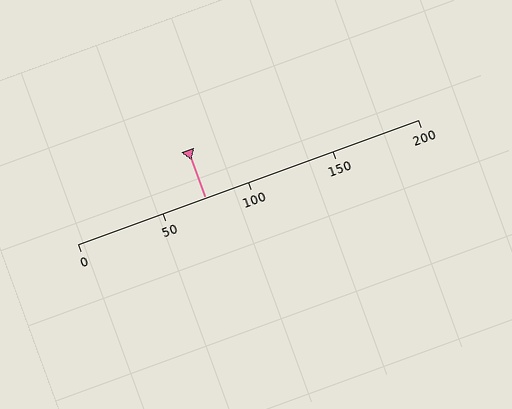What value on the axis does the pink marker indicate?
The marker indicates approximately 75.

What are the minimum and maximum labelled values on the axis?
The axis runs from 0 to 200.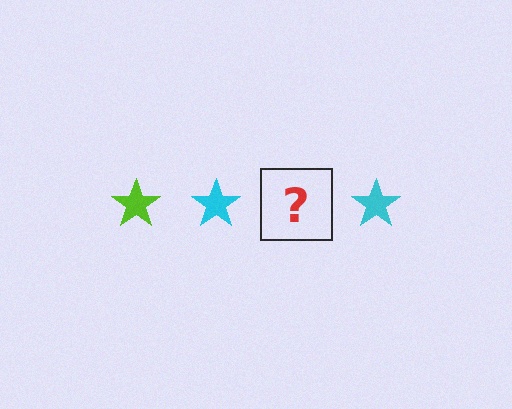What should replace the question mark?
The question mark should be replaced with a lime star.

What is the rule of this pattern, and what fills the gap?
The rule is that the pattern cycles through lime, cyan stars. The gap should be filled with a lime star.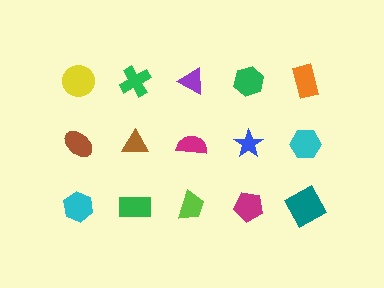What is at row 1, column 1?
A yellow circle.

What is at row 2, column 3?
A magenta semicircle.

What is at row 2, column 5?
A cyan hexagon.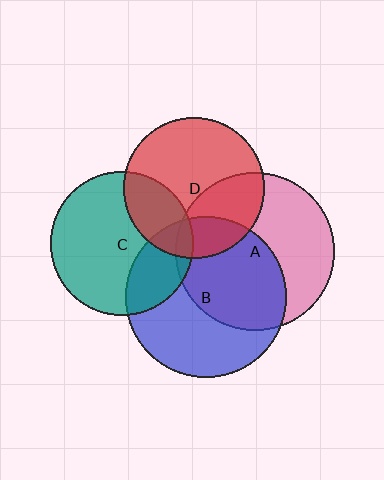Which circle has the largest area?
Circle B (blue).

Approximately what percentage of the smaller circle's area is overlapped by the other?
Approximately 5%.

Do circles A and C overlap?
Yes.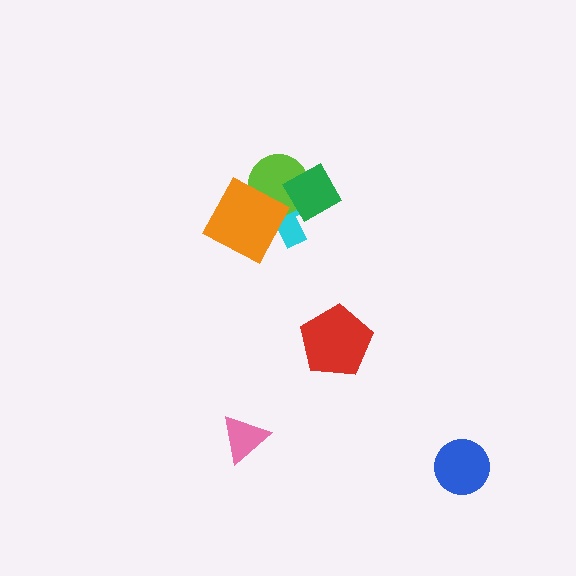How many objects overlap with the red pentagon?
0 objects overlap with the red pentagon.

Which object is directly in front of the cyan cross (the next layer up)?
The lime circle is directly in front of the cyan cross.